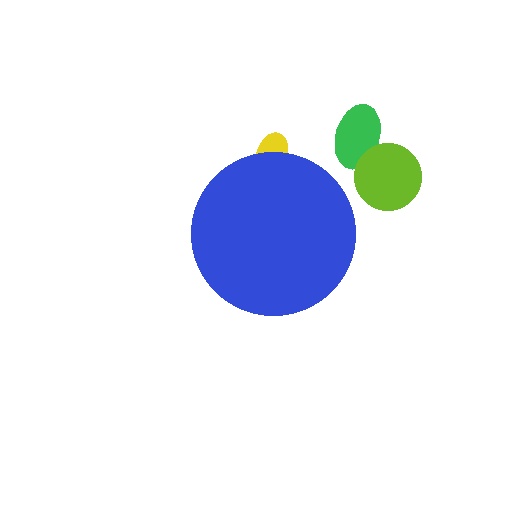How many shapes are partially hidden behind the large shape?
1 shape is partially hidden.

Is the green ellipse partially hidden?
No, the green ellipse is fully visible.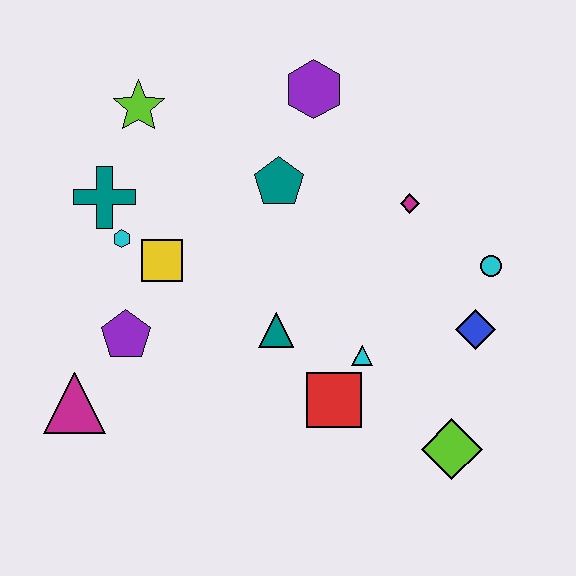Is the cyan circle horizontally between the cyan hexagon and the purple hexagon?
No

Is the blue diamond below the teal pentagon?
Yes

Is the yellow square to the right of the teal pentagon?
No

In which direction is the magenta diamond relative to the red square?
The magenta diamond is above the red square.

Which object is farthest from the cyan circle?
The magenta triangle is farthest from the cyan circle.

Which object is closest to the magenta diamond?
The cyan circle is closest to the magenta diamond.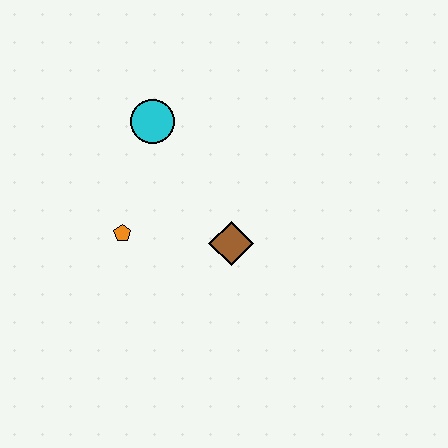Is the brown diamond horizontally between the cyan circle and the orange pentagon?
No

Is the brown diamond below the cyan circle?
Yes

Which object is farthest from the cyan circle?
The brown diamond is farthest from the cyan circle.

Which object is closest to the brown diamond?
The orange pentagon is closest to the brown diamond.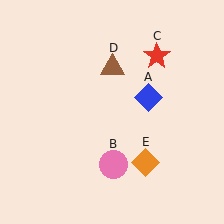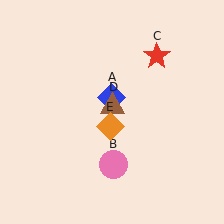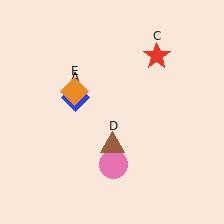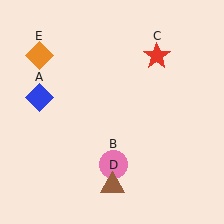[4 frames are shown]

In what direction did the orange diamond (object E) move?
The orange diamond (object E) moved up and to the left.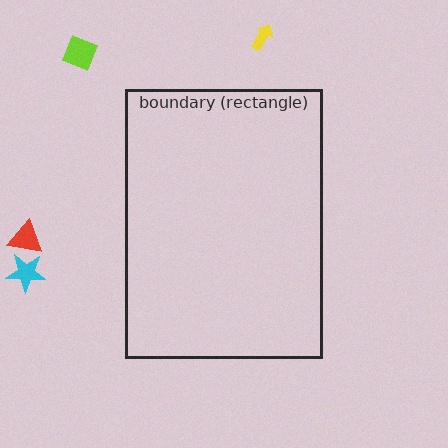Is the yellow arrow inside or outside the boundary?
Outside.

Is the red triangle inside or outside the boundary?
Outside.